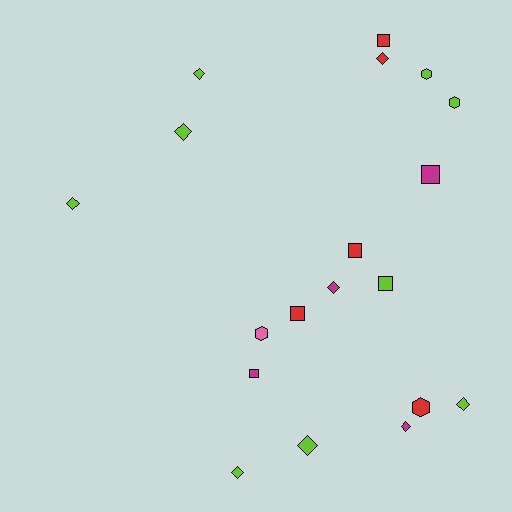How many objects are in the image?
There are 19 objects.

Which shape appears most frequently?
Diamond, with 9 objects.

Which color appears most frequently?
Lime, with 9 objects.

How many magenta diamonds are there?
There are 2 magenta diamonds.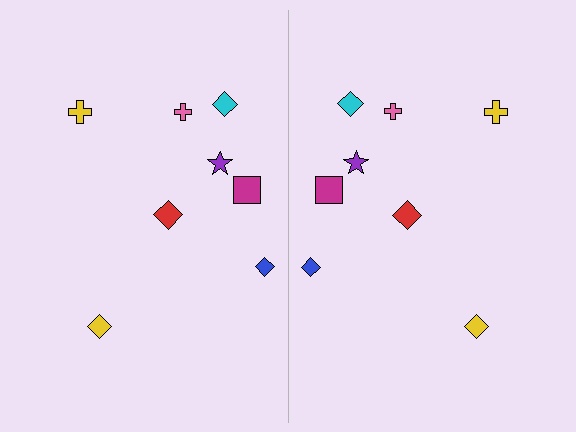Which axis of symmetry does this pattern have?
The pattern has a vertical axis of symmetry running through the center of the image.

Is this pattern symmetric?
Yes, this pattern has bilateral (reflection) symmetry.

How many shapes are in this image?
There are 16 shapes in this image.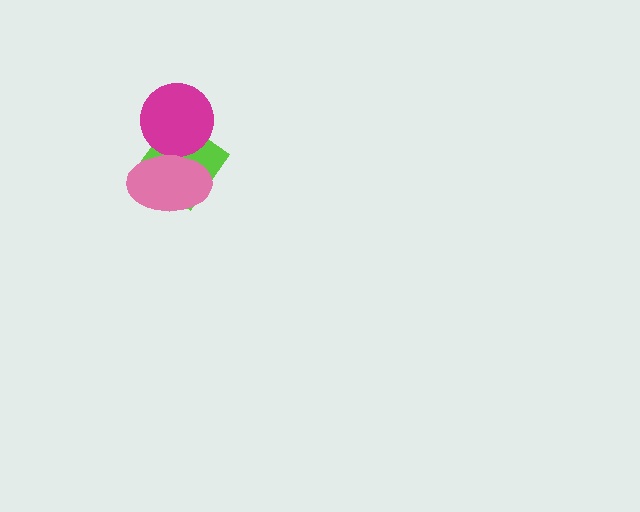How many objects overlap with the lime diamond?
2 objects overlap with the lime diamond.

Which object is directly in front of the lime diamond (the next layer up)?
The magenta circle is directly in front of the lime diamond.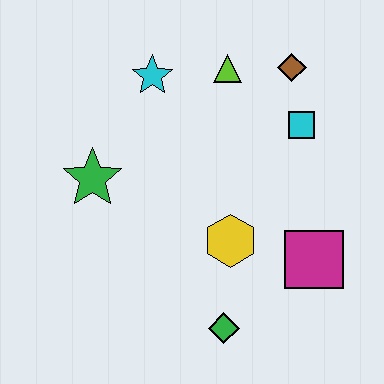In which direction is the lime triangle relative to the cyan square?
The lime triangle is to the left of the cyan square.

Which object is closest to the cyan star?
The lime triangle is closest to the cyan star.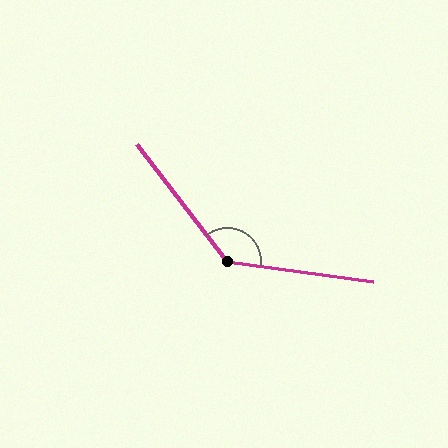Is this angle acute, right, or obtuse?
It is obtuse.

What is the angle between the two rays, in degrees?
Approximately 135 degrees.